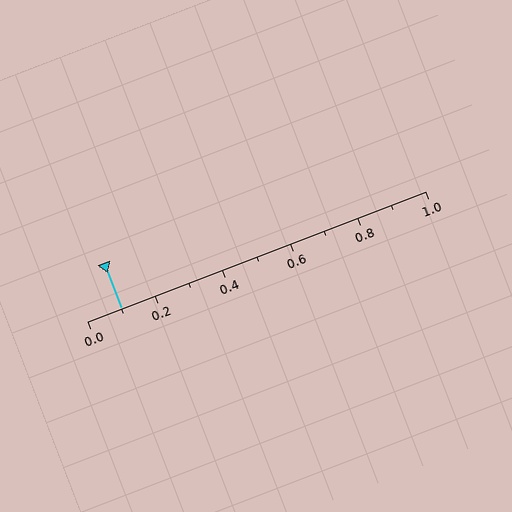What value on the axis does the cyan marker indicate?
The marker indicates approximately 0.1.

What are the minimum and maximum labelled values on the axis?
The axis runs from 0.0 to 1.0.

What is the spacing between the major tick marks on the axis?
The major ticks are spaced 0.2 apart.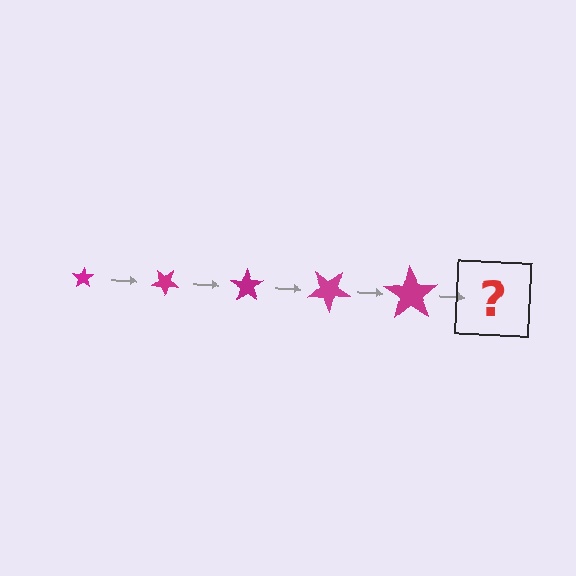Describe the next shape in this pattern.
It should be a star, larger than the previous one and rotated 175 degrees from the start.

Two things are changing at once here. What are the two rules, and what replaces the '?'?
The two rules are that the star grows larger each step and it rotates 35 degrees each step. The '?' should be a star, larger than the previous one and rotated 175 degrees from the start.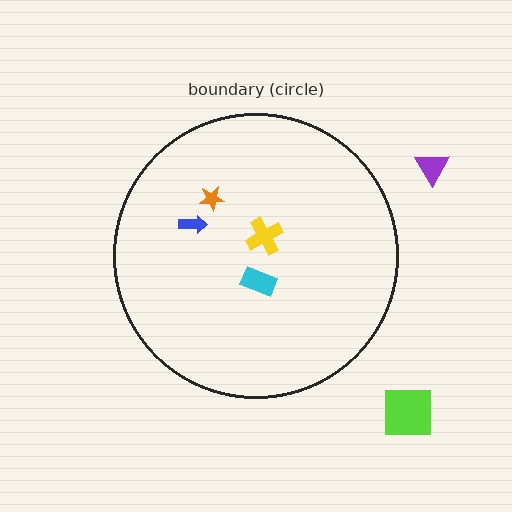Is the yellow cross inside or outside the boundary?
Inside.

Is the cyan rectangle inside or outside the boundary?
Inside.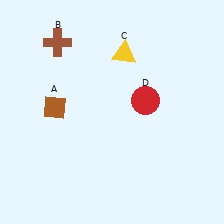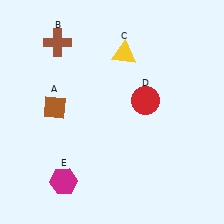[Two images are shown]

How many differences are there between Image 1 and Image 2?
There is 1 difference between the two images.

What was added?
A magenta hexagon (E) was added in Image 2.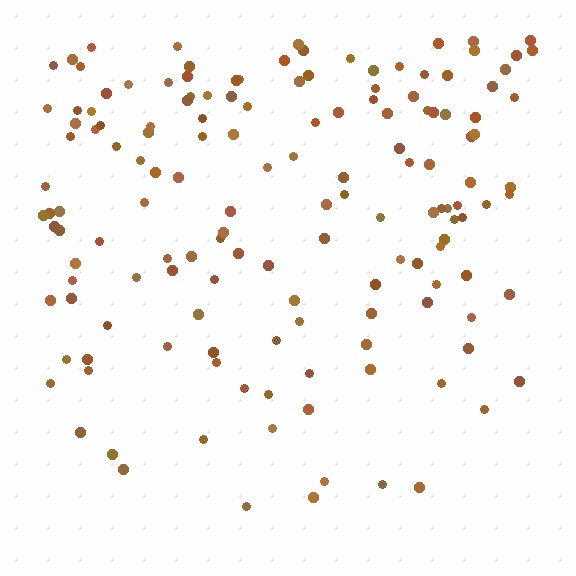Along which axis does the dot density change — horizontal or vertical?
Vertical.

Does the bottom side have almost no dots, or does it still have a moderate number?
Still a moderate number, just noticeably fewer than the top.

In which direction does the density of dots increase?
From bottom to top, with the top side densest.